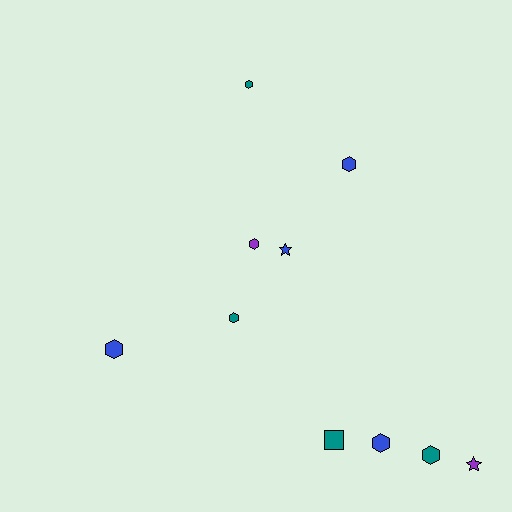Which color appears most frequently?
Teal, with 4 objects.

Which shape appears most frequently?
Hexagon, with 7 objects.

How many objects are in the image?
There are 10 objects.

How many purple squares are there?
There are no purple squares.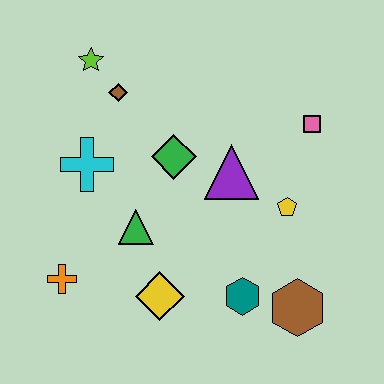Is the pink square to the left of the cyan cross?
No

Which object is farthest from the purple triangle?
The orange cross is farthest from the purple triangle.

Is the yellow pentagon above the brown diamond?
No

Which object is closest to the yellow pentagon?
The purple triangle is closest to the yellow pentagon.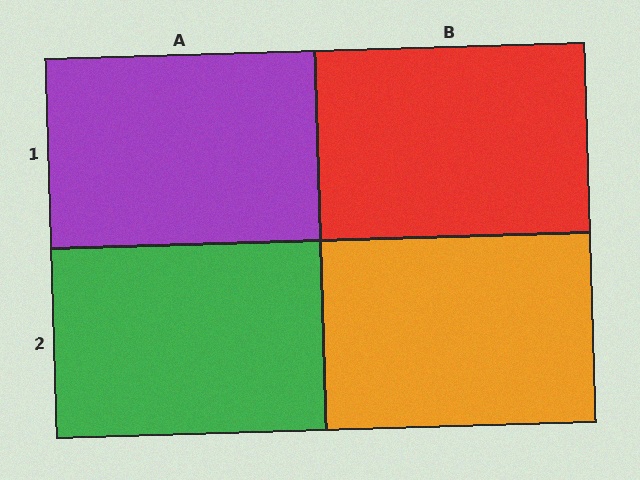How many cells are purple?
1 cell is purple.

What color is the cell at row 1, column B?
Red.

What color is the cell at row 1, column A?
Purple.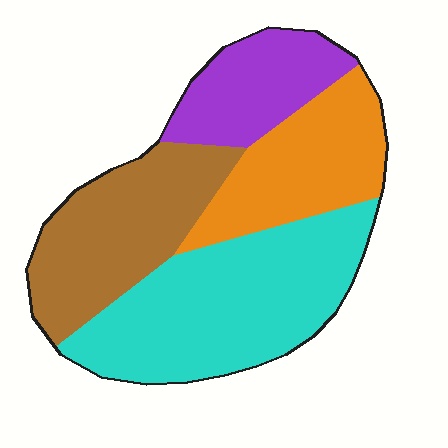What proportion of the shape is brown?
Brown takes up between a sixth and a third of the shape.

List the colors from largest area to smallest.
From largest to smallest: cyan, brown, orange, purple.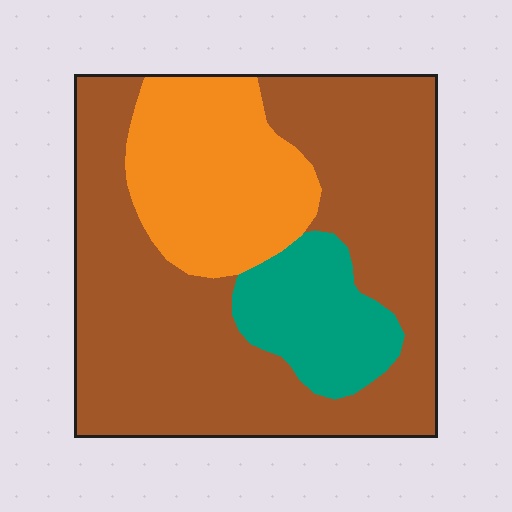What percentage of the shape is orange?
Orange covers around 25% of the shape.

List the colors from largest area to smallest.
From largest to smallest: brown, orange, teal.